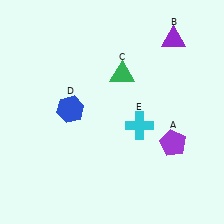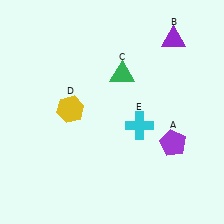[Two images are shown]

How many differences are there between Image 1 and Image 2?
There is 1 difference between the two images.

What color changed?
The hexagon (D) changed from blue in Image 1 to yellow in Image 2.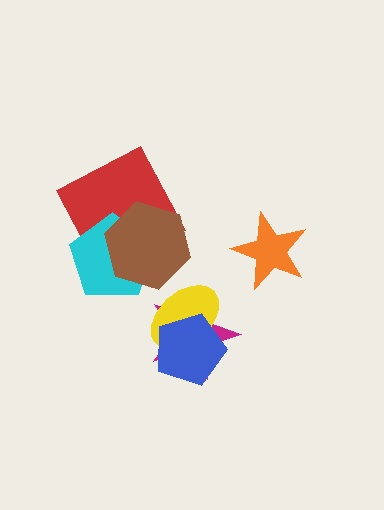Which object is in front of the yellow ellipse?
The blue pentagon is in front of the yellow ellipse.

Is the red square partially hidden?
Yes, it is partially covered by another shape.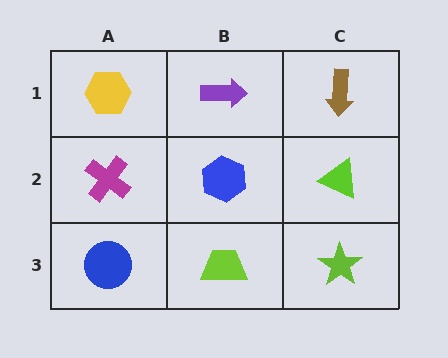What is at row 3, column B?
A lime trapezoid.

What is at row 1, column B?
A purple arrow.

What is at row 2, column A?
A magenta cross.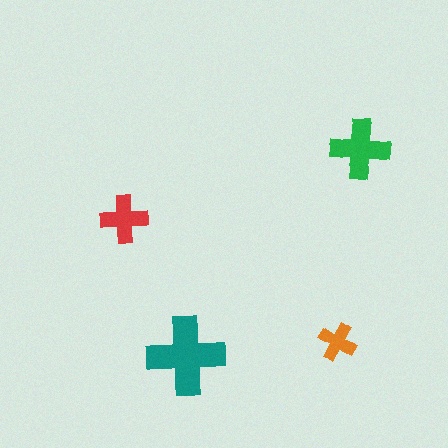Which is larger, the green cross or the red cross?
The green one.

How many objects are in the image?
There are 4 objects in the image.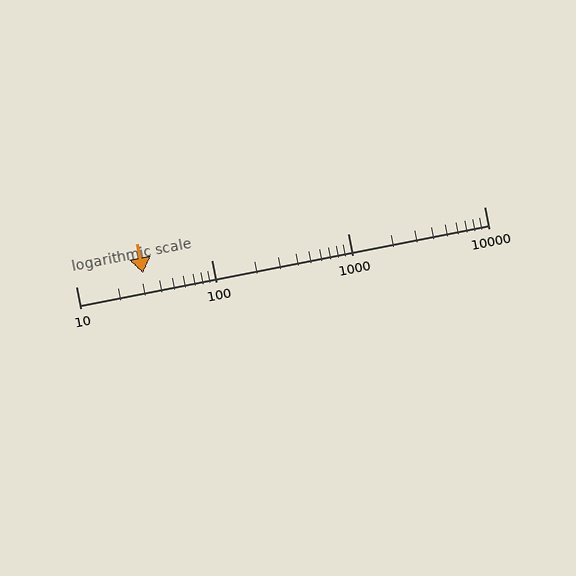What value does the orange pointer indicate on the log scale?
The pointer indicates approximately 31.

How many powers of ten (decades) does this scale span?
The scale spans 3 decades, from 10 to 10000.